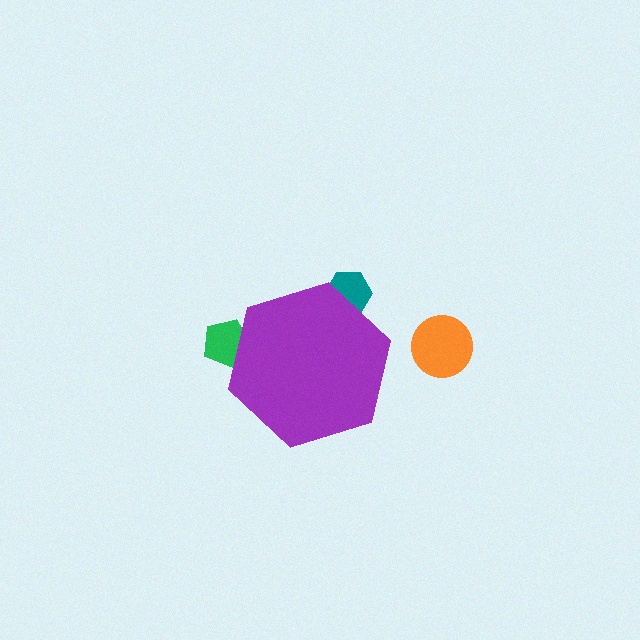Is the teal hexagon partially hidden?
Yes, the teal hexagon is partially hidden behind the purple hexagon.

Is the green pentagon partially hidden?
Yes, the green pentagon is partially hidden behind the purple hexagon.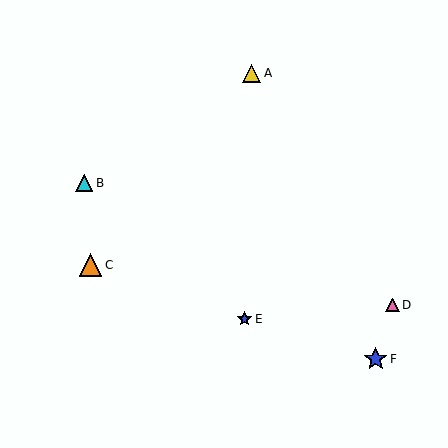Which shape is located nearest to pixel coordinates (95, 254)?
The orange triangle (labeled C) at (91, 265) is nearest to that location.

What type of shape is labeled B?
Shape B is a cyan triangle.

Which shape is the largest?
The blue star (labeled F) is the largest.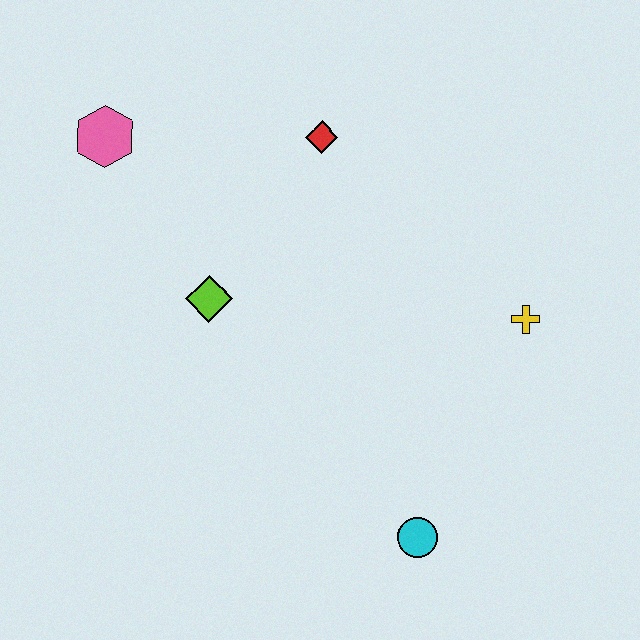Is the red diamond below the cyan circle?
No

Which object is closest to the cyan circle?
The yellow cross is closest to the cyan circle.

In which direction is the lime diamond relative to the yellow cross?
The lime diamond is to the left of the yellow cross.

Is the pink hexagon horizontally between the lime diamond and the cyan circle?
No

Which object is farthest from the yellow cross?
The pink hexagon is farthest from the yellow cross.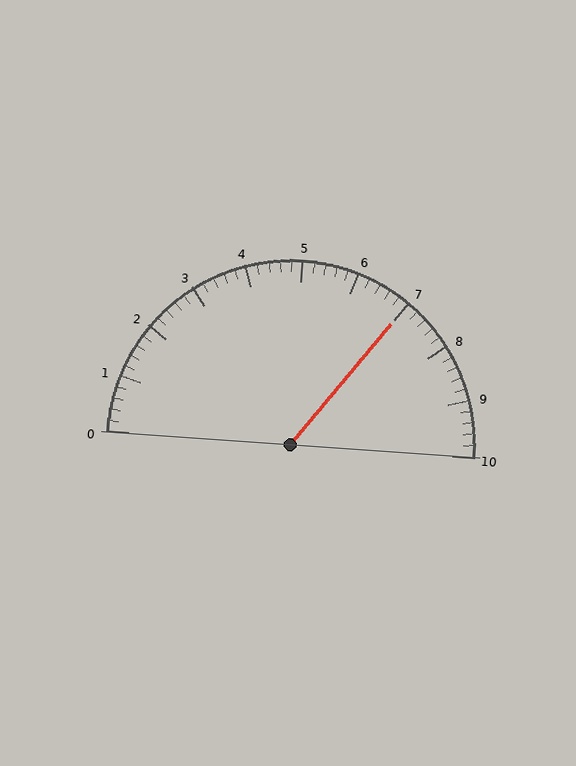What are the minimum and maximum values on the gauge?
The gauge ranges from 0 to 10.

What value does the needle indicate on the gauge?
The needle indicates approximately 7.0.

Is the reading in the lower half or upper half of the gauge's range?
The reading is in the upper half of the range (0 to 10).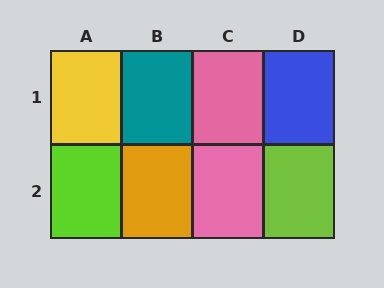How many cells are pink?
2 cells are pink.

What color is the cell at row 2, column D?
Lime.